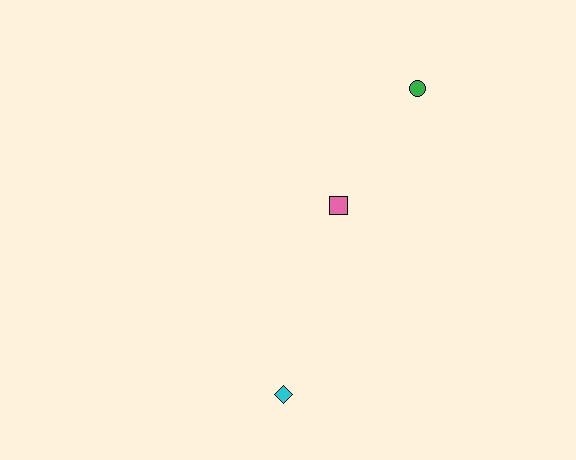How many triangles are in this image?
There are no triangles.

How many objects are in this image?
There are 3 objects.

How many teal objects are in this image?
There are no teal objects.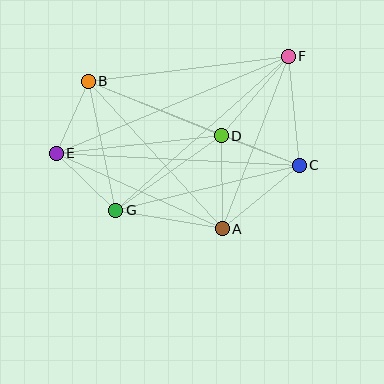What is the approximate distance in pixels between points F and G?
The distance between F and G is approximately 231 pixels.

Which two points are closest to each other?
Points B and E are closest to each other.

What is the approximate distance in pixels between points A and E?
The distance between A and E is approximately 183 pixels.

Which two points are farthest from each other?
Points E and F are farthest from each other.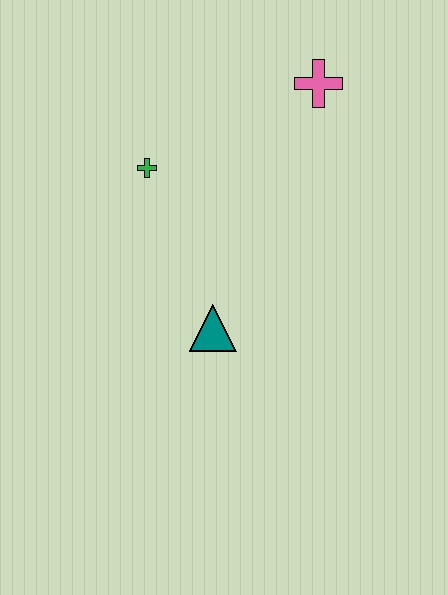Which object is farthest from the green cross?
The pink cross is farthest from the green cross.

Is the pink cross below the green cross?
No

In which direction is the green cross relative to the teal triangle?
The green cross is above the teal triangle.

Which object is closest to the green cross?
The teal triangle is closest to the green cross.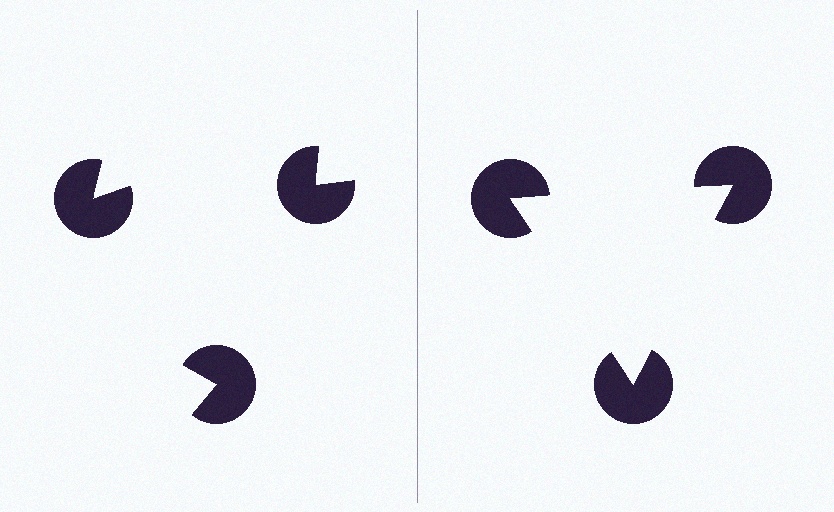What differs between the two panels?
The pac-man discs are positioned identically on both sides; only the wedge orientations differ. On the right they align to a triangle; on the left they are misaligned.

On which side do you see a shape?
An illusory triangle appears on the right side. On the left side the wedge cuts are rotated, so no coherent shape forms.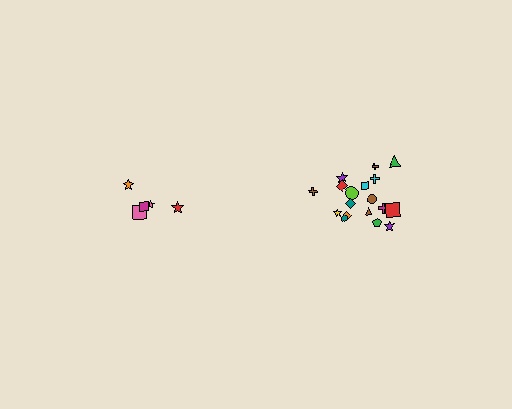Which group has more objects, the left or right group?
The right group.